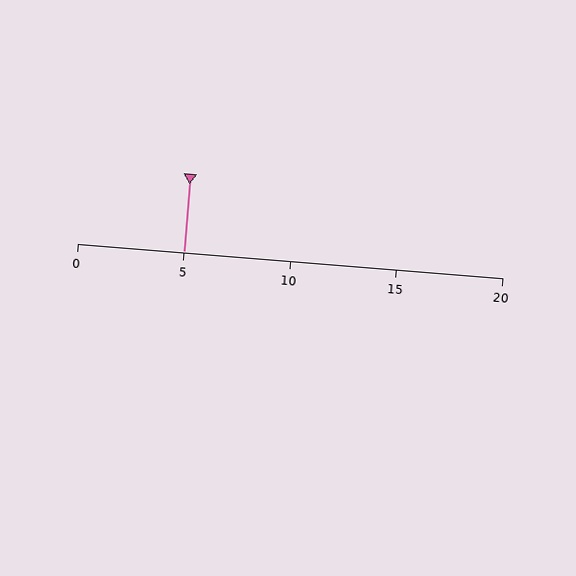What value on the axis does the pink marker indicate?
The marker indicates approximately 5.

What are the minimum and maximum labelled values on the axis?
The axis runs from 0 to 20.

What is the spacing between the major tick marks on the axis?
The major ticks are spaced 5 apart.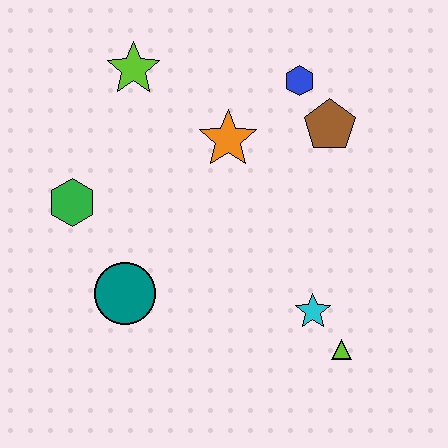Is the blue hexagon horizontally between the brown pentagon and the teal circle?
Yes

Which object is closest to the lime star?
The orange star is closest to the lime star.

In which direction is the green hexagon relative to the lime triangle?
The green hexagon is to the left of the lime triangle.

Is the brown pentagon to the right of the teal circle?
Yes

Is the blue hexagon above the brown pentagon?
Yes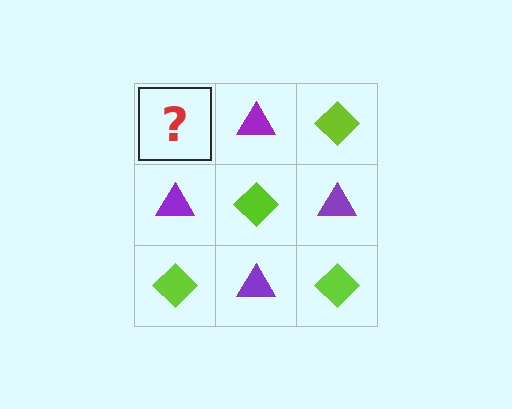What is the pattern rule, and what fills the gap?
The rule is that it alternates lime diamond and purple triangle in a checkerboard pattern. The gap should be filled with a lime diamond.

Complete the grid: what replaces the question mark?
The question mark should be replaced with a lime diamond.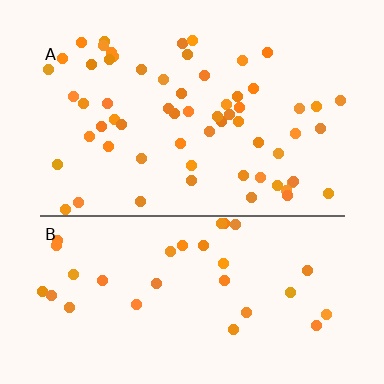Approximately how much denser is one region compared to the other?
Approximately 2.0× — region A over region B.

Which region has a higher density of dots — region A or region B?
A (the top).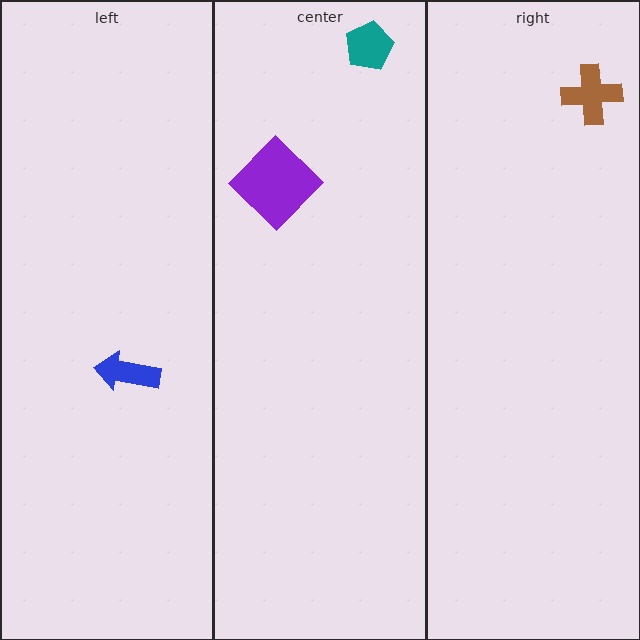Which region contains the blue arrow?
The left region.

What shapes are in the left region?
The blue arrow.